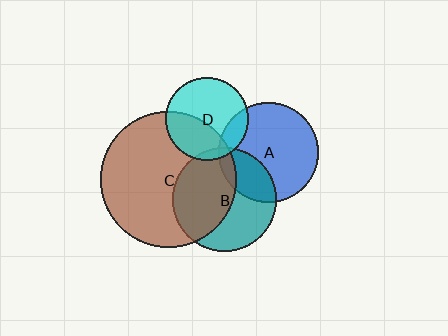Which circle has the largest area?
Circle C (brown).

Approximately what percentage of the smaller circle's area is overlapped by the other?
Approximately 50%.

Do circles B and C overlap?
Yes.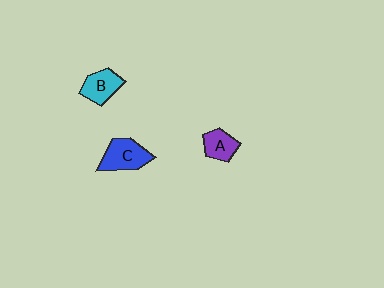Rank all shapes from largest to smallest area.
From largest to smallest: C (blue), B (cyan), A (purple).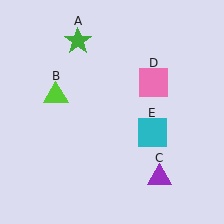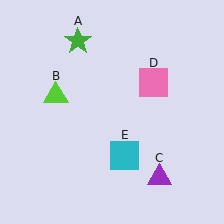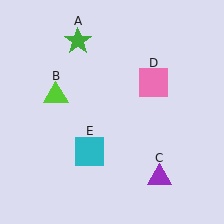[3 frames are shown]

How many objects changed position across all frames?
1 object changed position: cyan square (object E).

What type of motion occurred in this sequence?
The cyan square (object E) rotated clockwise around the center of the scene.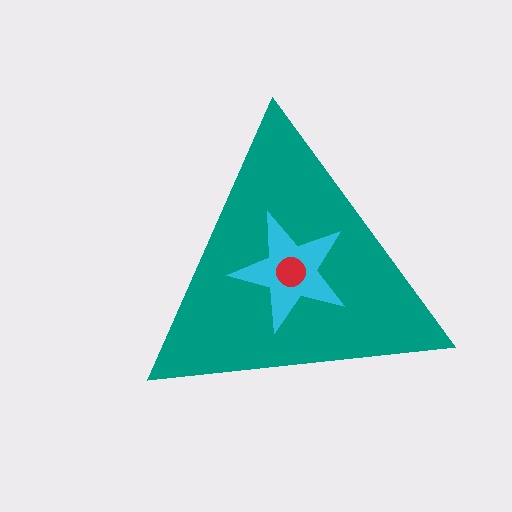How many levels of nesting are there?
3.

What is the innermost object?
The red circle.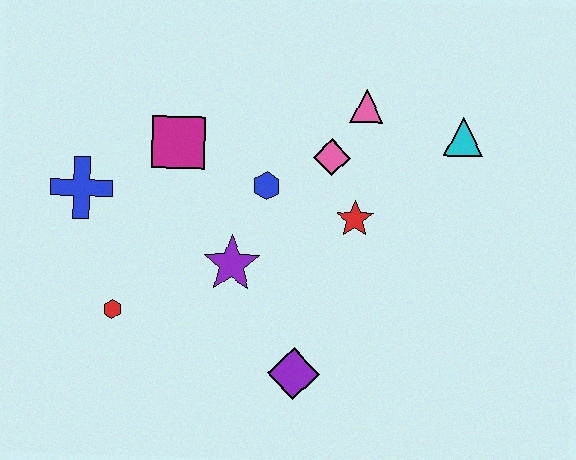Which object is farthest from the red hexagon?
The cyan triangle is farthest from the red hexagon.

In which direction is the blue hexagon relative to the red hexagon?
The blue hexagon is to the right of the red hexagon.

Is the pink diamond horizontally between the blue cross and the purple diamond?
No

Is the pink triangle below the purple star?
No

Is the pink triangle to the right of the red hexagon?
Yes